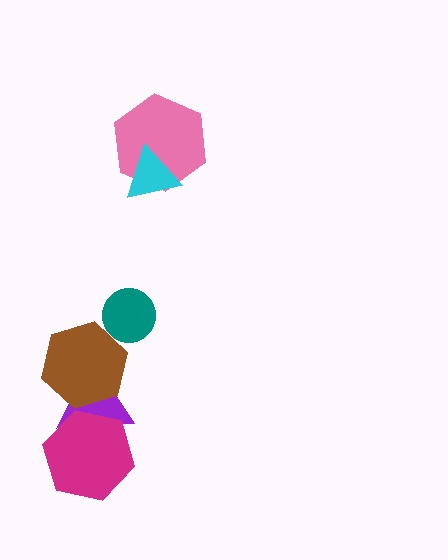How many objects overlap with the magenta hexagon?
1 object overlaps with the magenta hexagon.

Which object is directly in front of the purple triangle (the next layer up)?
The brown hexagon is directly in front of the purple triangle.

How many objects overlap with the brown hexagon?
1 object overlaps with the brown hexagon.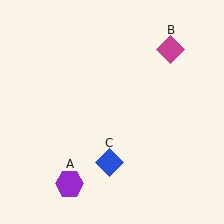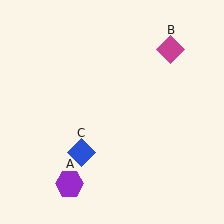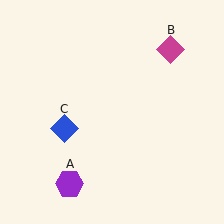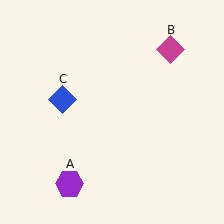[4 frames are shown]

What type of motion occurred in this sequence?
The blue diamond (object C) rotated clockwise around the center of the scene.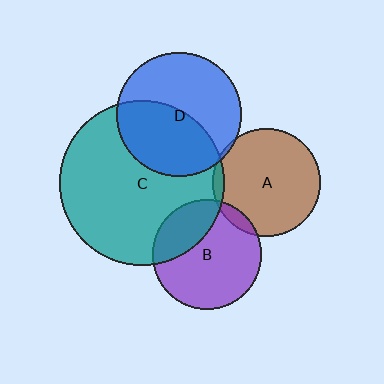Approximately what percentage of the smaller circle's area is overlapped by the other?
Approximately 5%.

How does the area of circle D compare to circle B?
Approximately 1.3 times.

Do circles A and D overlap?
Yes.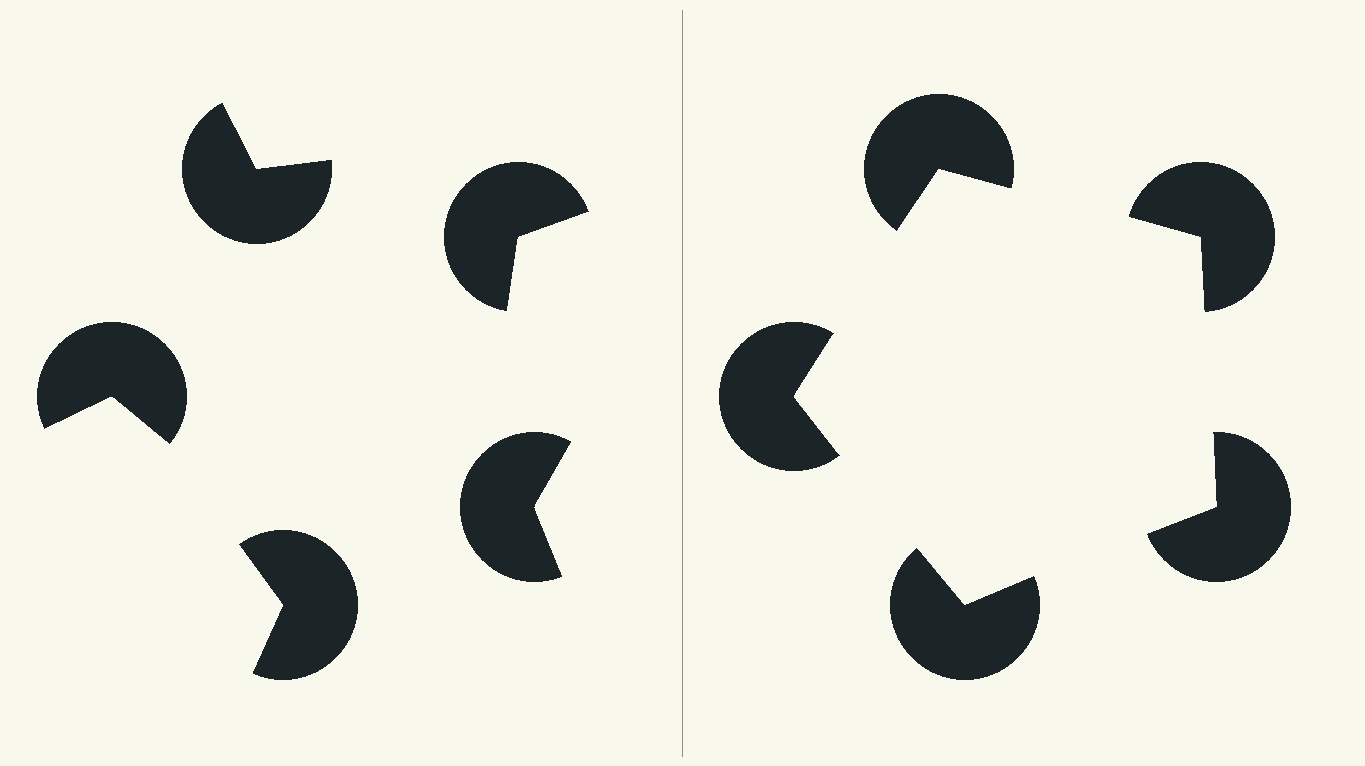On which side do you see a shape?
An illusory pentagon appears on the right side. On the left side the wedge cuts are rotated, so no coherent shape forms.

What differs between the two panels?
The pac-man discs are positioned identically on both sides; only the wedge orientations differ. On the right they align to a pentagon; on the left they are misaligned.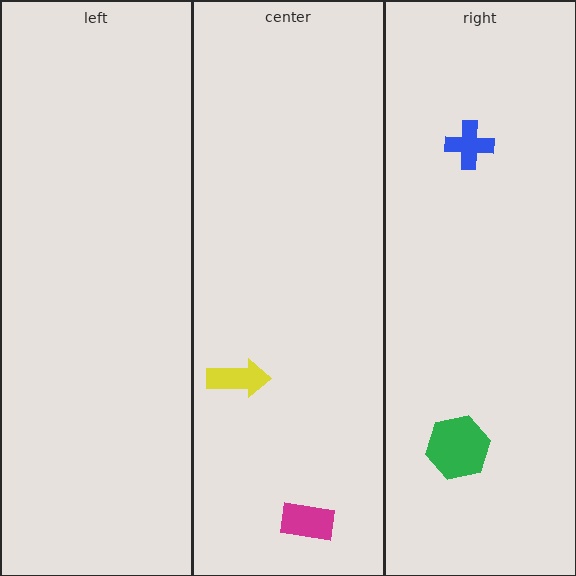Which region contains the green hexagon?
The right region.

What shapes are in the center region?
The yellow arrow, the magenta rectangle.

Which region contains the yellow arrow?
The center region.